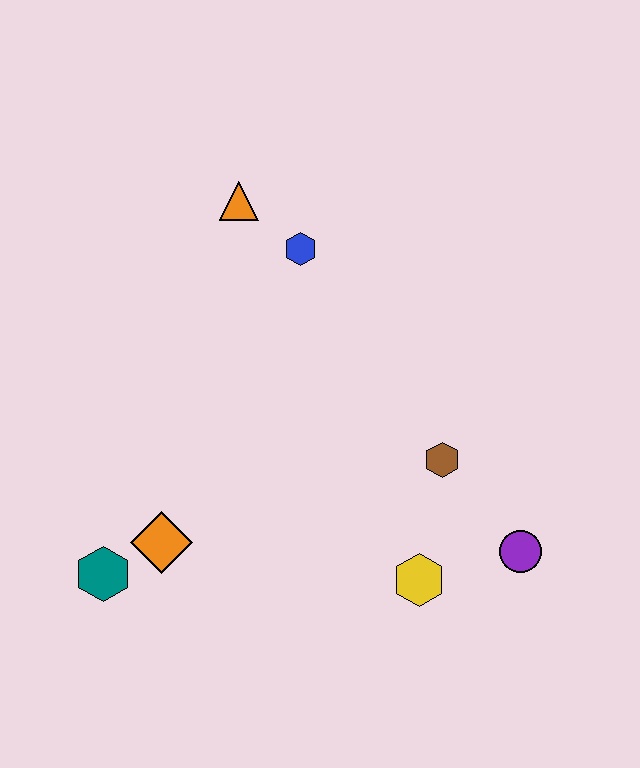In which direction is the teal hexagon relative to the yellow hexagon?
The teal hexagon is to the left of the yellow hexagon.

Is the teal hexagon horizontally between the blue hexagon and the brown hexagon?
No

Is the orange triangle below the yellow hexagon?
No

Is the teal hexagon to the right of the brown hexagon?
No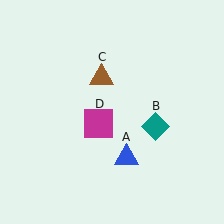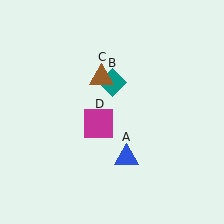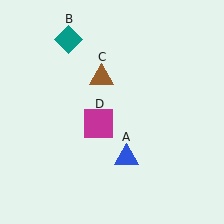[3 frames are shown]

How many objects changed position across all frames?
1 object changed position: teal diamond (object B).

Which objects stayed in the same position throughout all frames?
Blue triangle (object A) and brown triangle (object C) and magenta square (object D) remained stationary.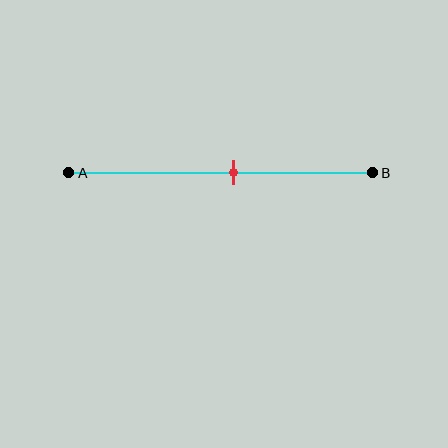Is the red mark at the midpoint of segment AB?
No, the mark is at about 55% from A, not at the 50% midpoint.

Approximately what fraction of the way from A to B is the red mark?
The red mark is approximately 55% of the way from A to B.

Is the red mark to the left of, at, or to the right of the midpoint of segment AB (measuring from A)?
The red mark is to the right of the midpoint of segment AB.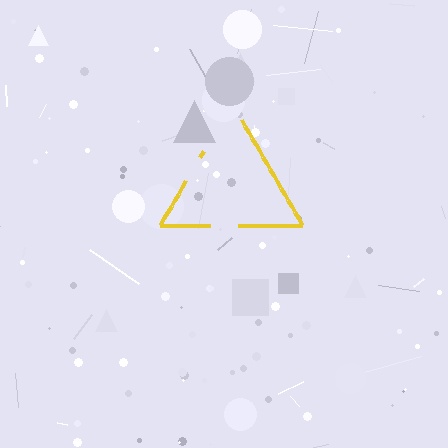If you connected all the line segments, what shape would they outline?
They would outline a triangle.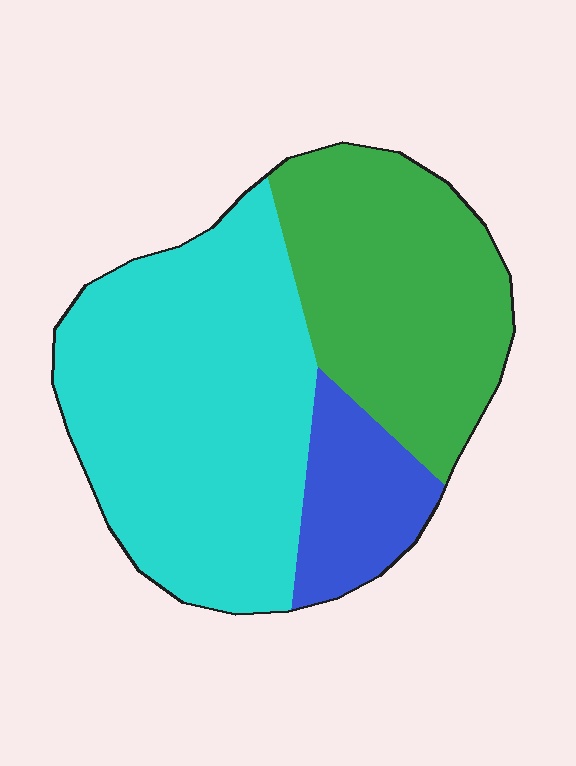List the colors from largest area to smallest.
From largest to smallest: cyan, green, blue.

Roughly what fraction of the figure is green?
Green takes up about one third (1/3) of the figure.